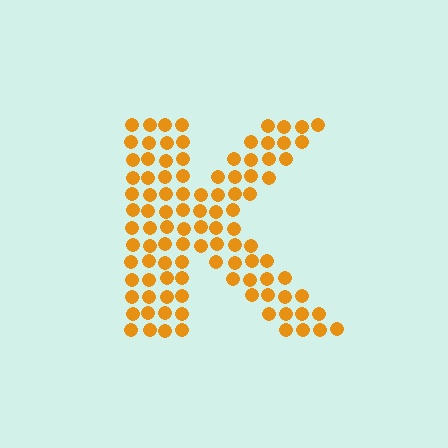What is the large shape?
The large shape is the letter K.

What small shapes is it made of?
It is made of small circles.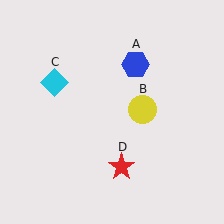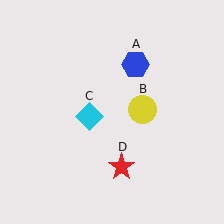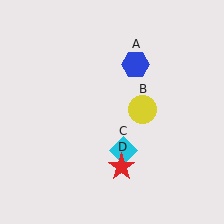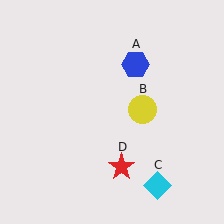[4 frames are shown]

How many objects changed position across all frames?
1 object changed position: cyan diamond (object C).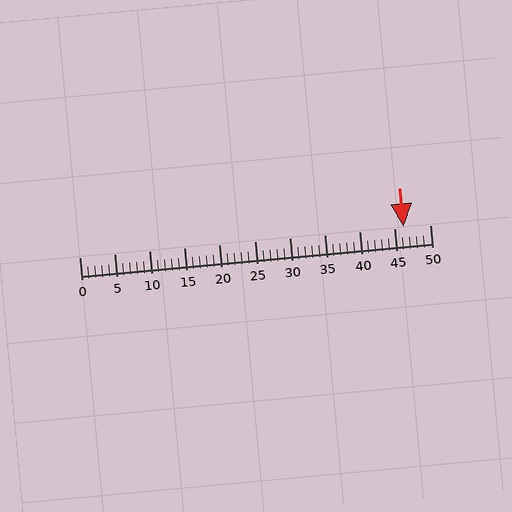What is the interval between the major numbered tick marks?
The major tick marks are spaced 5 units apart.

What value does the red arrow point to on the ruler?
The red arrow points to approximately 46.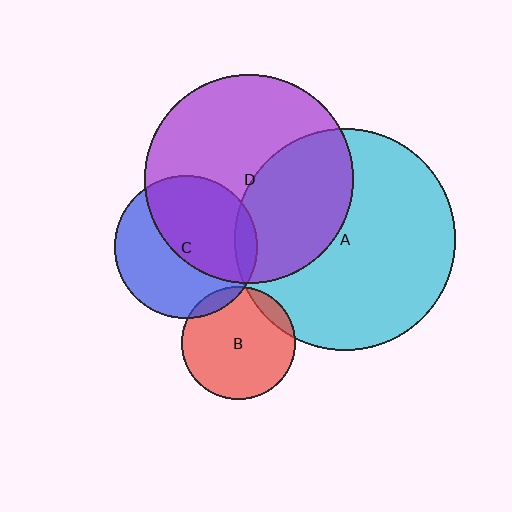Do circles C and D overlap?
Yes.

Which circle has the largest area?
Circle A (cyan).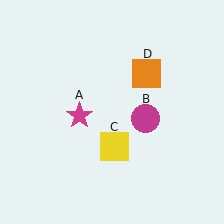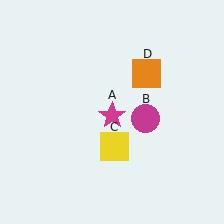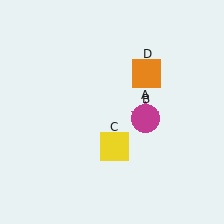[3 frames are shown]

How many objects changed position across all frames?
1 object changed position: magenta star (object A).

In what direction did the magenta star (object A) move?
The magenta star (object A) moved right.